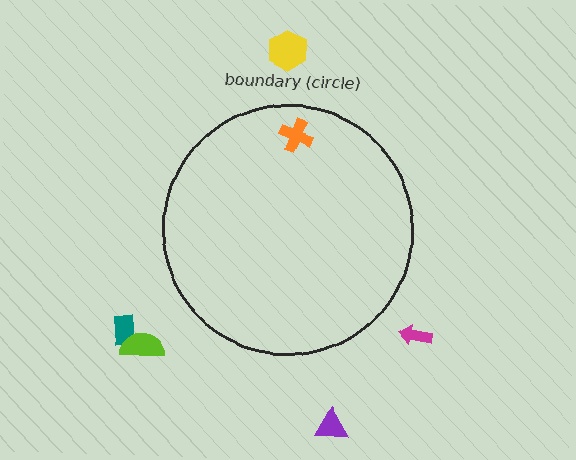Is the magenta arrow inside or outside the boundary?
Outside.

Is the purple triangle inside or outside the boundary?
Outside.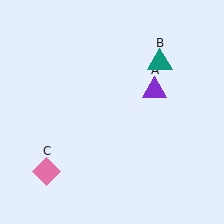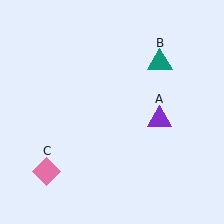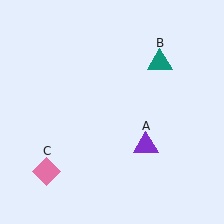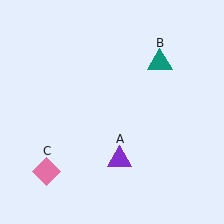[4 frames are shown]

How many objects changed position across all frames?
1 object changed position: purple triangle (object A).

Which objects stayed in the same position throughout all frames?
Teal triangle (object B) and pink diamond (object C) remained stationary.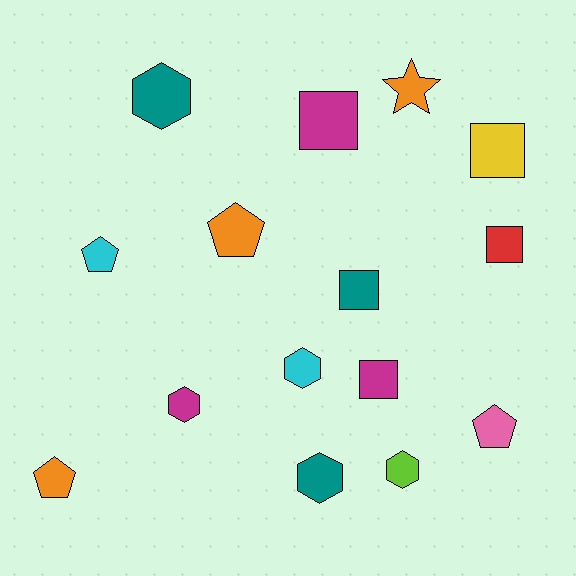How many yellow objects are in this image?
There is 1 yellow object.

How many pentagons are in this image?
There are 4 pentagons.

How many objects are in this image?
There are 15 objects.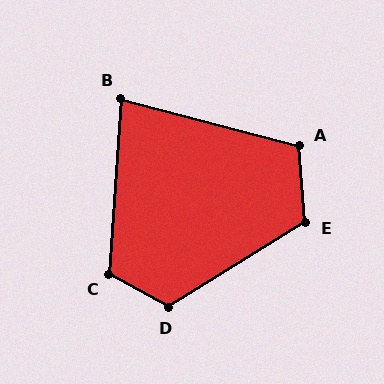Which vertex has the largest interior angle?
D, at approximately 120 degrees.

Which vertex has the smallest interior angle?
B, at approximately 79 degrees.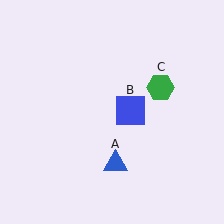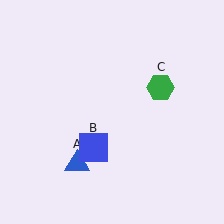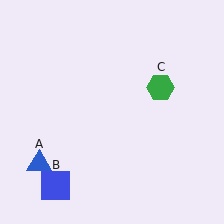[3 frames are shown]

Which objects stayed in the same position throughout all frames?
Green hexagon (object C) remained stationary.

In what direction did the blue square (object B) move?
The blue square (object B) moved down and to the left.